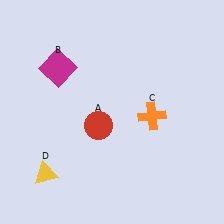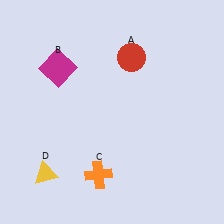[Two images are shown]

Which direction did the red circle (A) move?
The red circle (A) moved up.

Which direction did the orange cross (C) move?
The orange cross (C) moved down.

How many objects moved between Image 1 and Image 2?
2 objects moved between the two images.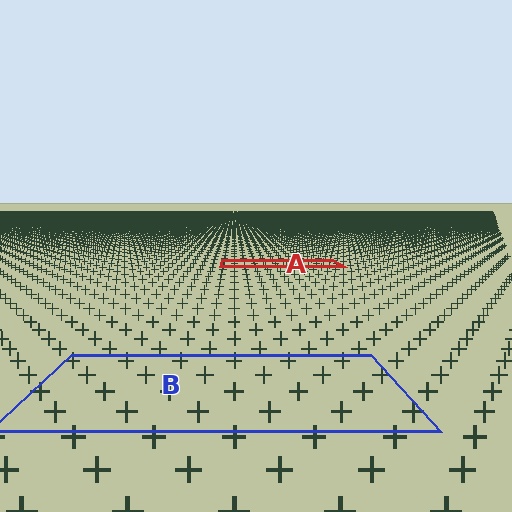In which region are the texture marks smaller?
The texture marks are smaller in region A, because it is farther away.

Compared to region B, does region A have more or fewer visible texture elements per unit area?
Region A has more texture elements per unit area — they are packed more densely because it is farther away.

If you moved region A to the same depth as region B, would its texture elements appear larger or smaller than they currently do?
They would appear larger. At a closer depth, the same texture elements are projected at a bigger on-screen size.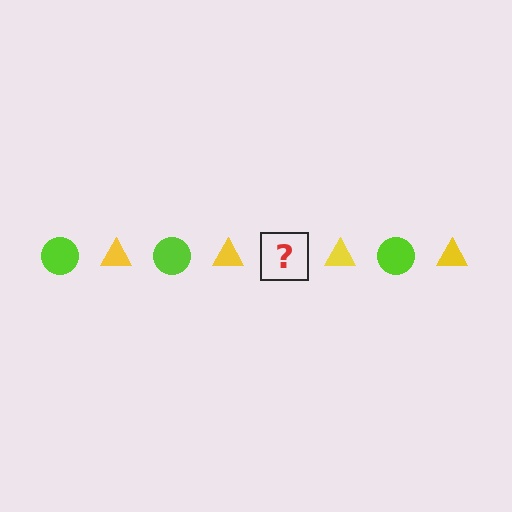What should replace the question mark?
The question mark should be replaced with a lime circle.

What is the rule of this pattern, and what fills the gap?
The rule is that the pattern alternates between lime circle and yellow triangle. The gap should be filled with a lime circle.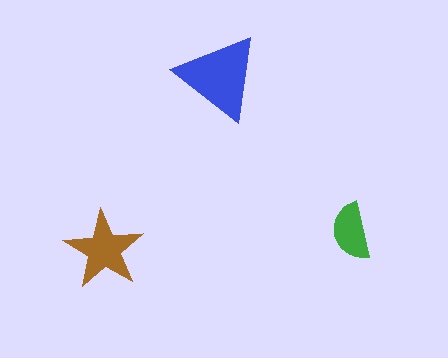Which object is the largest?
The blue triangle.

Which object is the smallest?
The green semicircle.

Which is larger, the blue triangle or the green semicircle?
The blue triangle.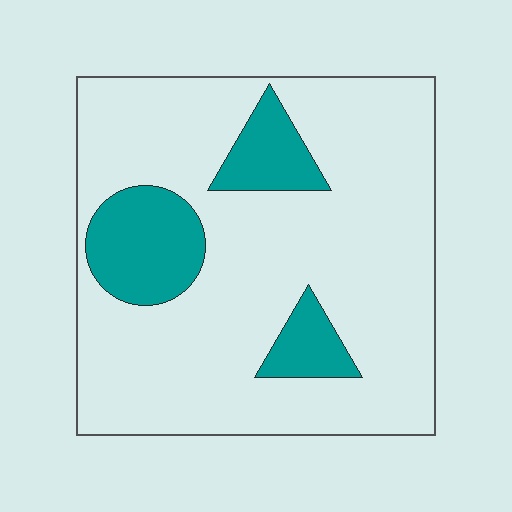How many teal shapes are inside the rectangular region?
3.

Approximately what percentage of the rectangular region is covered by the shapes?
Approximately 20%.